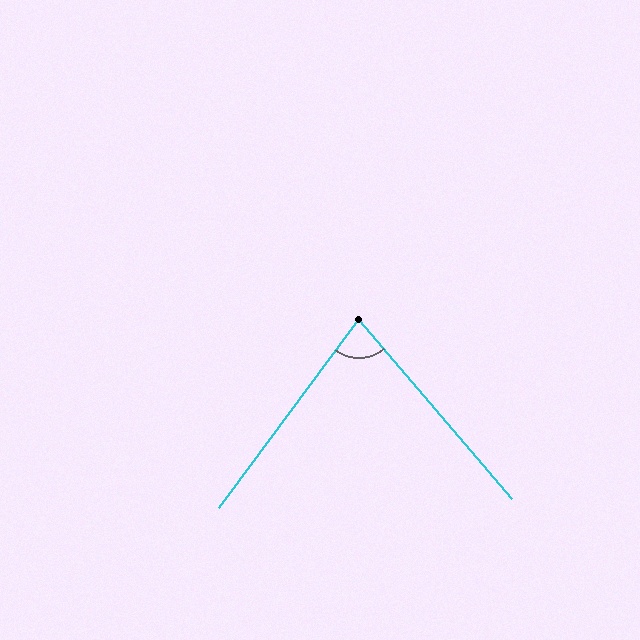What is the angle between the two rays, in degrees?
Approximately 77 degrees.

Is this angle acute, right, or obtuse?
It is acute.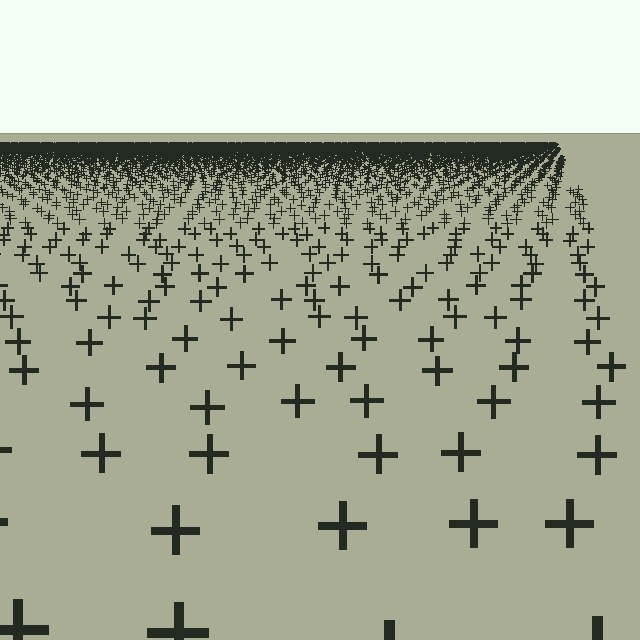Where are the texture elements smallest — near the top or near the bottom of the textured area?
Near the top.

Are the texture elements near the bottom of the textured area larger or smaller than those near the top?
Larger. Near the bottom, elements are closer to the viewer and appear at a bigger on-screen size.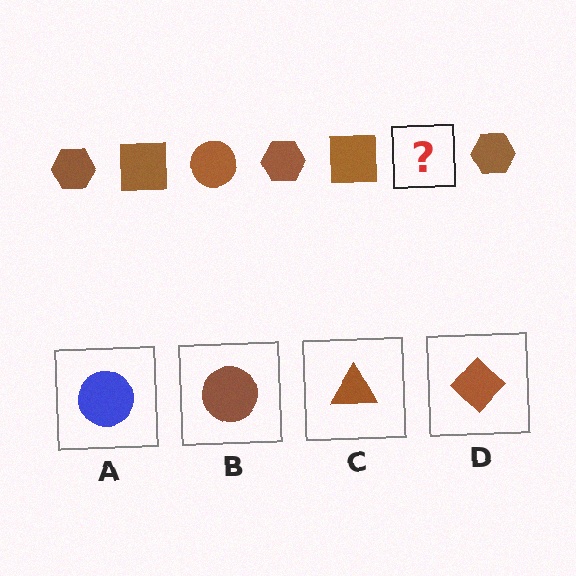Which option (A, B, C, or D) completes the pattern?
B.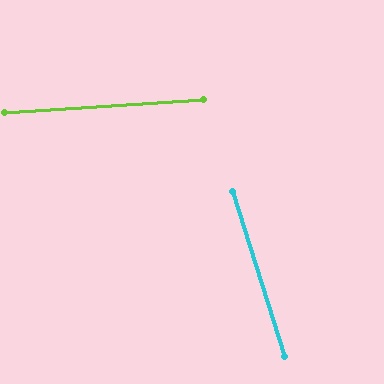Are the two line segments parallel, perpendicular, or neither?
Neither parallel nor perpendicular — they differ by about 77°.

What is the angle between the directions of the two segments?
Approximately 77 degrees.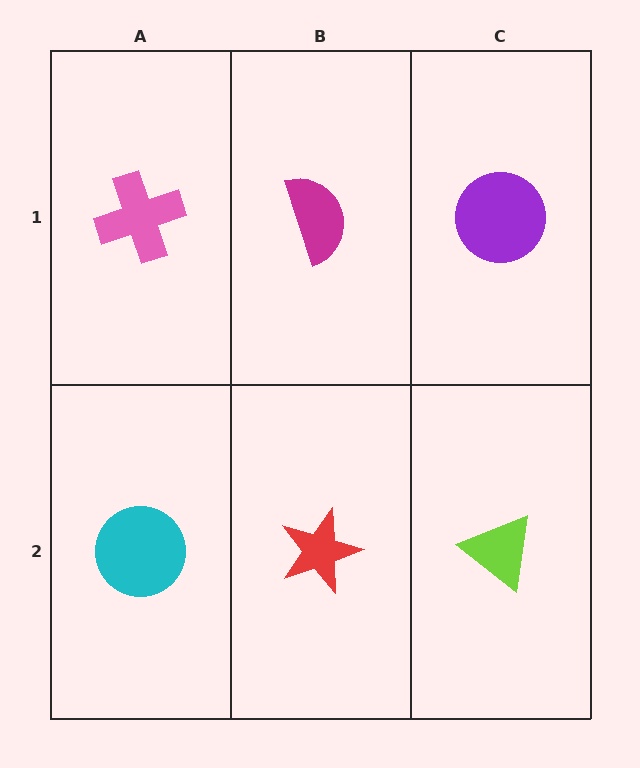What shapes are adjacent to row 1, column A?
A cyan circle (row 2, column A), a magenta semicircle (row 1, column B).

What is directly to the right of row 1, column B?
A purple circle.